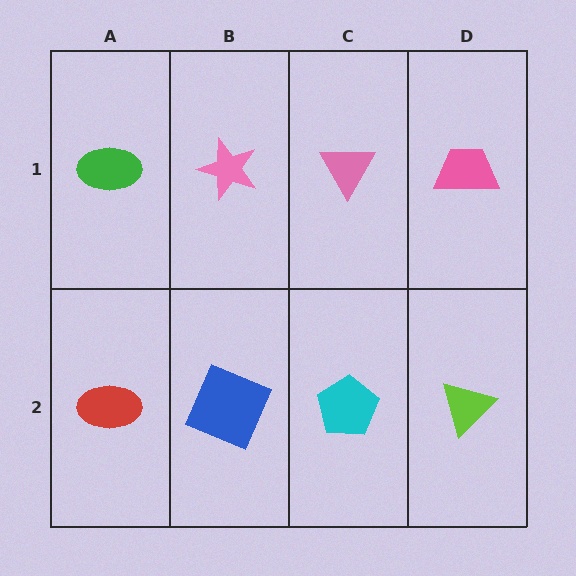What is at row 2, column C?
A cyan pentagon.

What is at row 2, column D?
A lime triangle.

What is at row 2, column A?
A red ellipse.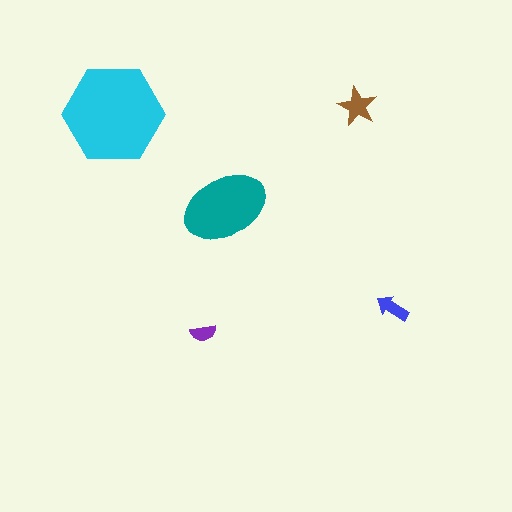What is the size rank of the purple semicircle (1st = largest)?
5th.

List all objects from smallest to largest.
The purple semicircle, the blue arrow, the brown star, the teal ellipse, the cyan hexagon.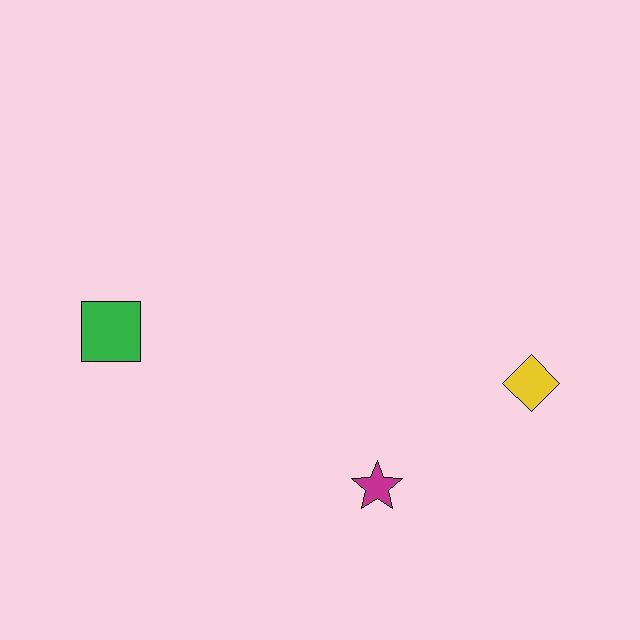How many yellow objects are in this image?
There is 1 yellow object.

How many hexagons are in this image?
There are no hexagons.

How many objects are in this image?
There are 3 objects.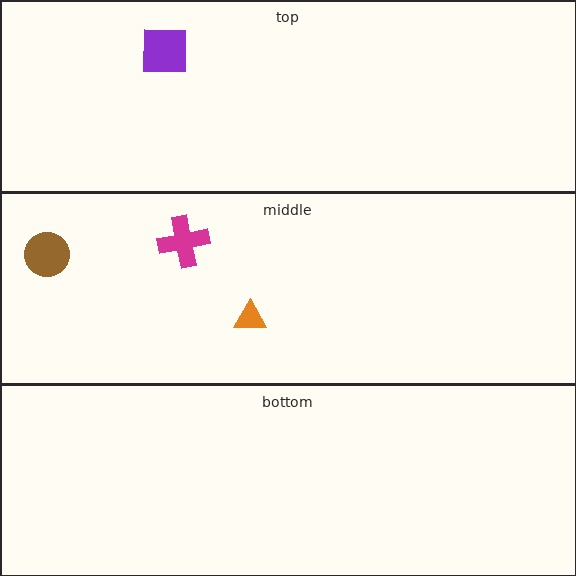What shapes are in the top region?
The purple square.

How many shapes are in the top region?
1.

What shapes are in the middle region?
The brown circle, the magenta cross, the orange triangle.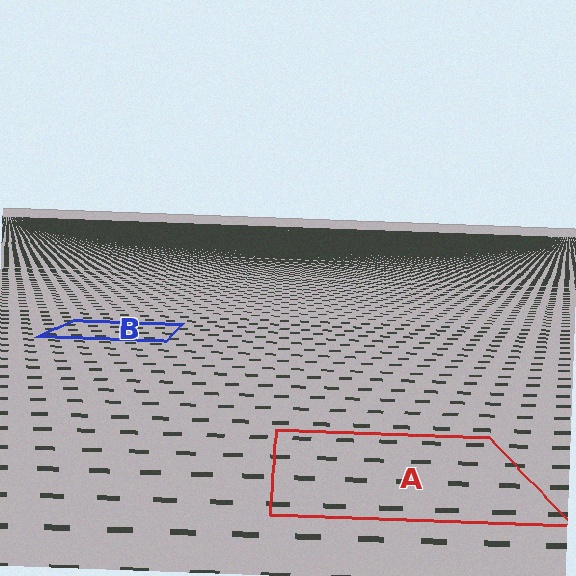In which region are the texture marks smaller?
The texture marks are smaller in region B, because it is farther away.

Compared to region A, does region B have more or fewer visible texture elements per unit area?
Region B has more texture elements per unit area — they are packed more densely because it is farther away.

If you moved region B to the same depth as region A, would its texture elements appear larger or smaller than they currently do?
They would appear larger. At a closer depth, the same texture elements are projected at a bigger on-screen size.